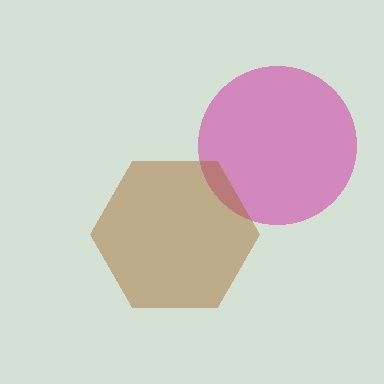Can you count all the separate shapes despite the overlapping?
Yes, there are 2 separate shapes.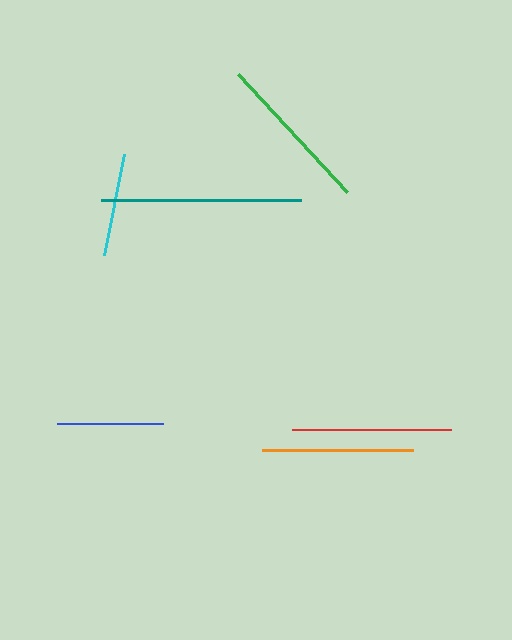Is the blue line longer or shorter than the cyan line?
The blue line is longer than the cyan line.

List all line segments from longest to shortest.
From longest to shortest: teal, green, red, orange, blue, cyan.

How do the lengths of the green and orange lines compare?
The green and orange lines are approximately the same length.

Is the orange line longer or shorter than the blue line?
The orange line is longer than the blue line.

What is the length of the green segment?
The green segment is approximately 161 pixels long.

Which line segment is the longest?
The teal line is the longest at approximately 200 pixels.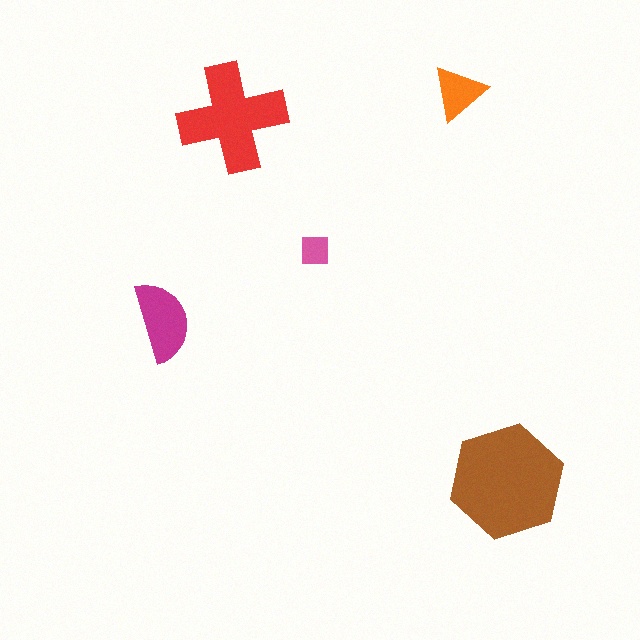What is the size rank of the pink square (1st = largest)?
5th.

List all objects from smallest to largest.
The pink square, the orange triangle, the magenta semicircle, the red cross, the brown hexagon.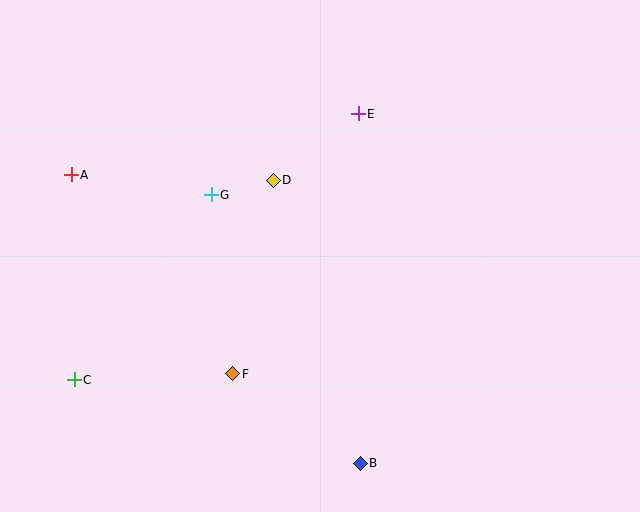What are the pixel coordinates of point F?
Point F is at (233, 374).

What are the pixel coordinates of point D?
Point D is at (273, 180).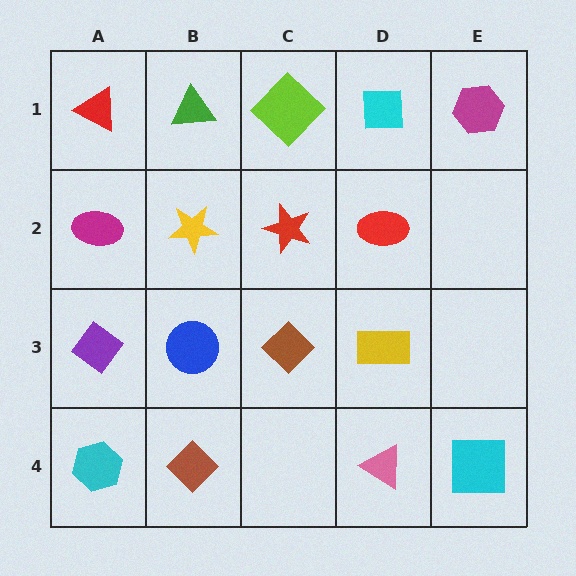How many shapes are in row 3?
4 shapes.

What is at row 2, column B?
A yellow star.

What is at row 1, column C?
A lime diamond.